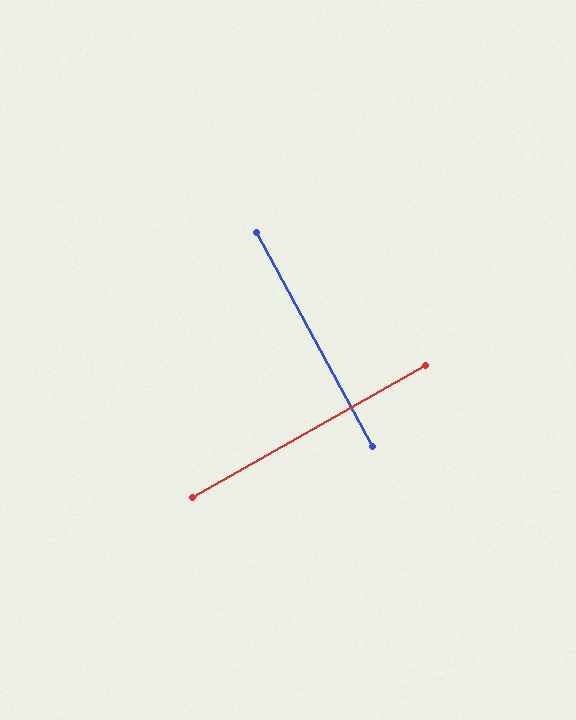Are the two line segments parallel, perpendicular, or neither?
Perpendicular — they meet at approximately 89°.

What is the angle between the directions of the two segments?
Approximately 89 degrees.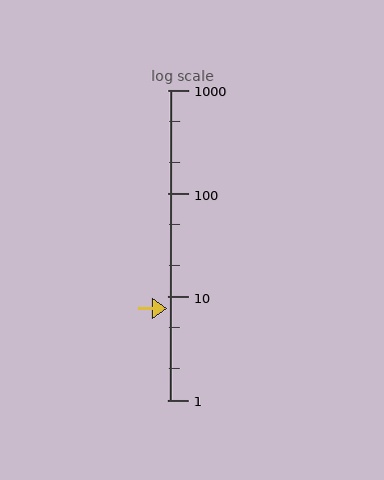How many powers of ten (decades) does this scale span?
The scale spans 3 decades, from 1 to 1000.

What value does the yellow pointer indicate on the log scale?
The pointer indicates approximately 7.7.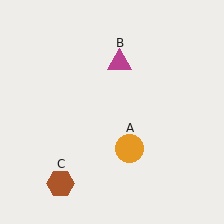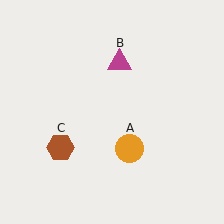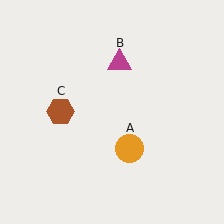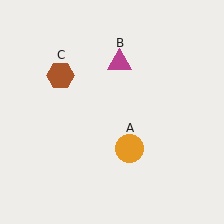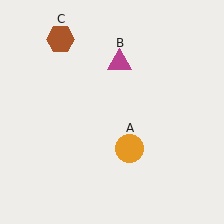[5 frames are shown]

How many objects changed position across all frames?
1 object changed position: brown hexagon (object C).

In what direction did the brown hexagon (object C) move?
The brown hexagon (object C) moved up.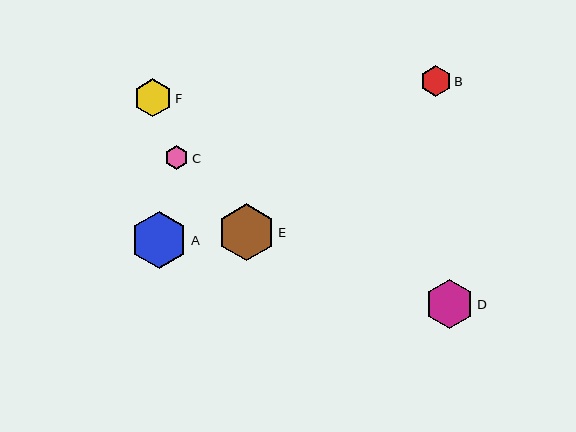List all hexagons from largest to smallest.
From largest to smallest: A, E, D, F, B, C.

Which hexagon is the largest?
Hexagon A is the largest with a size of approximately 57 pixels.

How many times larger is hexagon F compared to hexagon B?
Hexagon F is approximately 1.2 times the size of hexagon B.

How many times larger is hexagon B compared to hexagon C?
Hexagon B is approximately 1.3 times the size of hexagon C.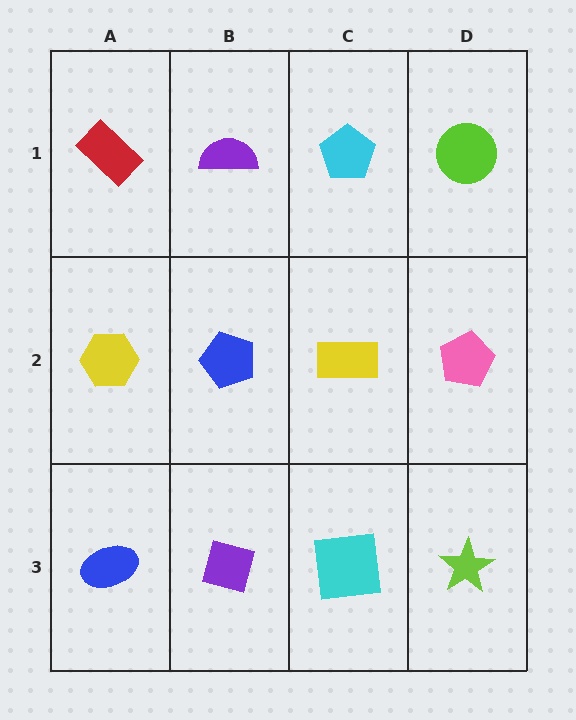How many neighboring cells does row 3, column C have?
3.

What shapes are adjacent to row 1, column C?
A yellow rectangle (row 2, column C), a purple semicircle (row 1, column B), a lime circle (row 1, column D).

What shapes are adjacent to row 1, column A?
A yellow hexagon (row 2, column A), a purple semicircle (row 1, column B).